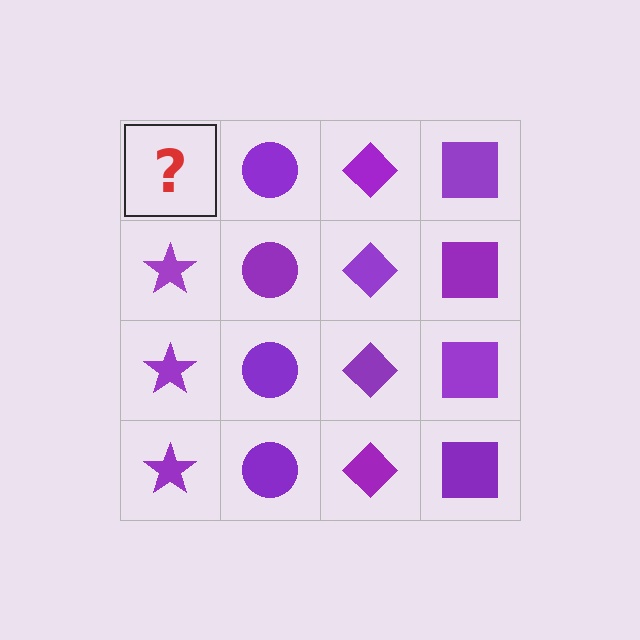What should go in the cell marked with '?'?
The missing cell should contain a purple star.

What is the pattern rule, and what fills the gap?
The rule is that each column has a consistent shape. The gap should be filled with a purple star.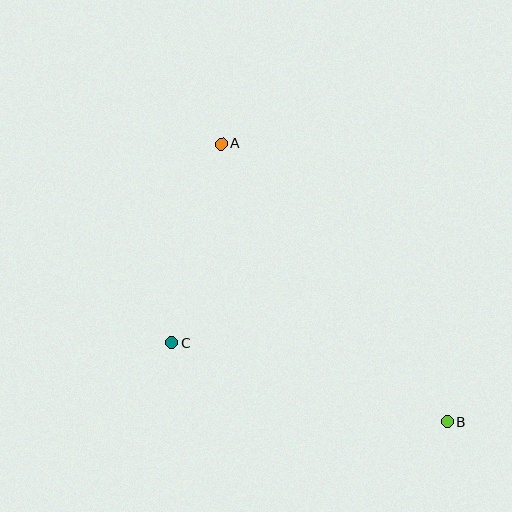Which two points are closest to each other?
Points A and C are closest to each other.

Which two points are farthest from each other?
Points A and B are farthest from each other.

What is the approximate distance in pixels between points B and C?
The distance between B and C is approximately 286 pixels.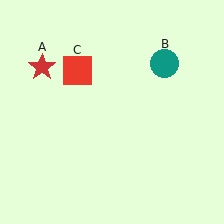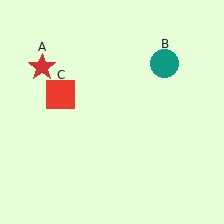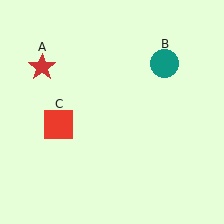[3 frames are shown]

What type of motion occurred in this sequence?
The red square (object C) rotated counterclockwise around the center of the scene.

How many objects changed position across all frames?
1 object changed position: red square (object C).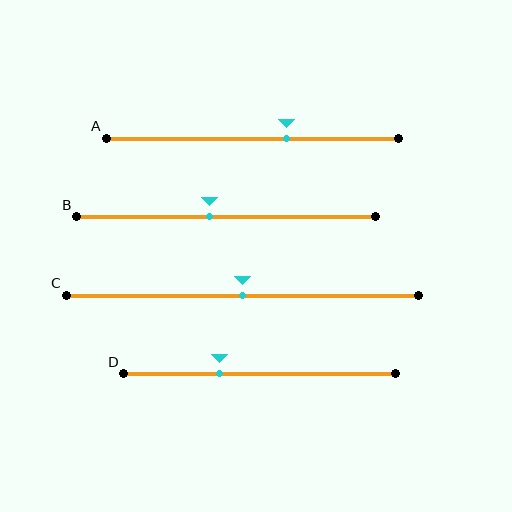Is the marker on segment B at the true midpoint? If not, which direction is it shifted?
No, the marker on segment B is shifted to the left by about 6% of the segment length.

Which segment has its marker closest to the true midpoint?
Segment C has its marker closest to the true midpoint.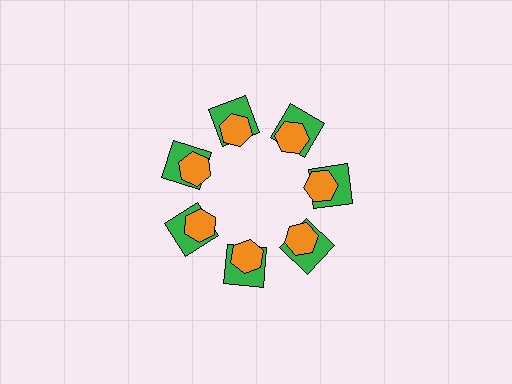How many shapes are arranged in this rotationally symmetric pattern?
There are 14 shapes, arranged in 7 groups of 2.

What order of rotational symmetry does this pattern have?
This pattern has 7-fold rotational symmetry.